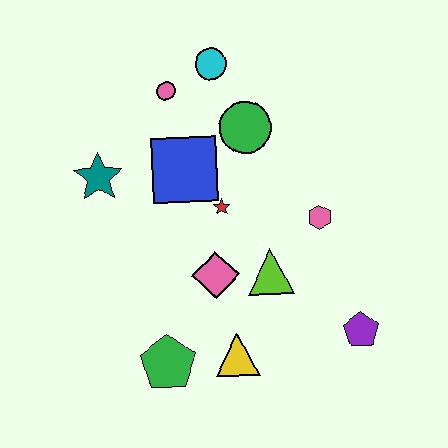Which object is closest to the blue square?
The red star is closest to the blue square.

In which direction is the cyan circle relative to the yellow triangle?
The cyan circle is above the yellow triangle.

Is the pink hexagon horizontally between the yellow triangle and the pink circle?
No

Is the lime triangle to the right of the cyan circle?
Yes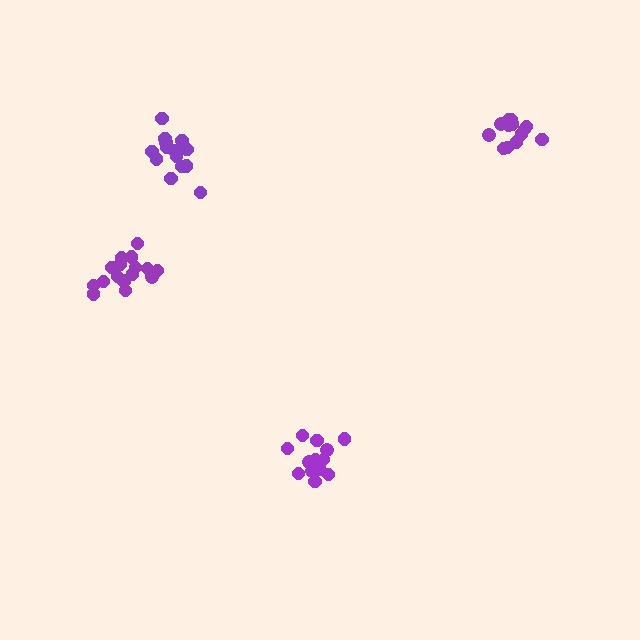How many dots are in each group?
Group 1: 13 dots, Group 2: 14 dots, Group 3: 17 dots, Group 4: 15 dots (59 total).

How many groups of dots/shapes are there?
There are 4 groups.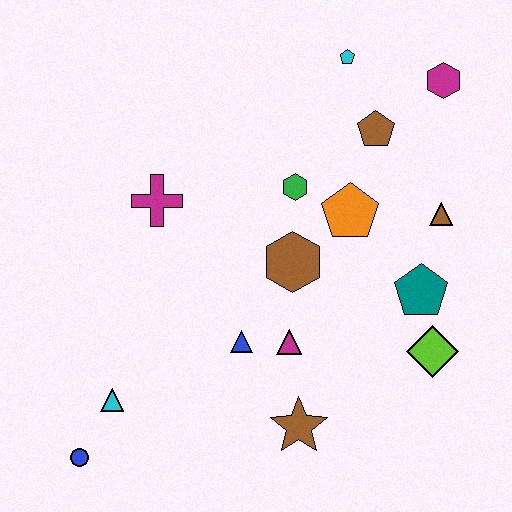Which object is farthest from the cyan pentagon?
The blue circle is farthest from the cyan pentagon.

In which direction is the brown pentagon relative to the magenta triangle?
The brown pentagon is above the magenta triangle.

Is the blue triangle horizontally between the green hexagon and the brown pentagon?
No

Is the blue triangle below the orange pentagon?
Yes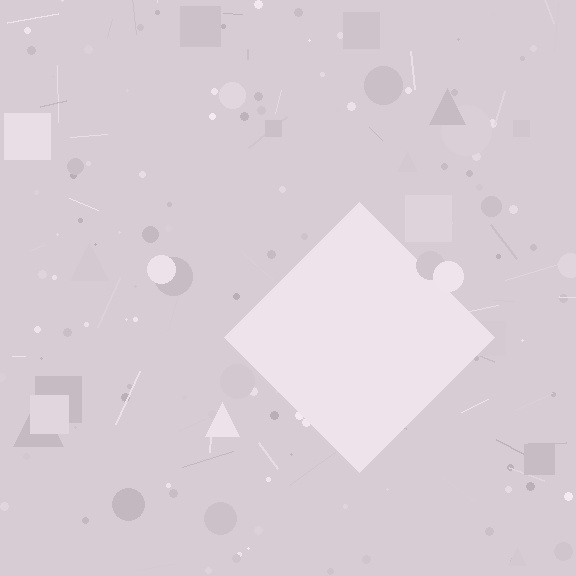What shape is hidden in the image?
A diamond is hidden in the image.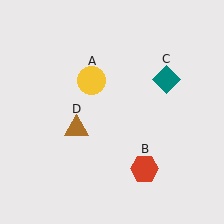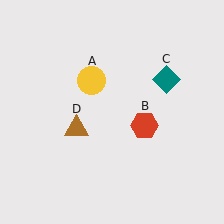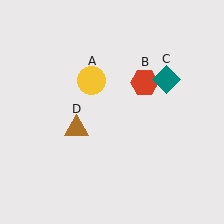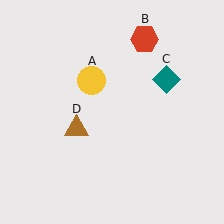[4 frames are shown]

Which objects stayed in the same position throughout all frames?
Yellow circle (object A) and teal diamond (object C) and brown triangle (object D) remained stationary.